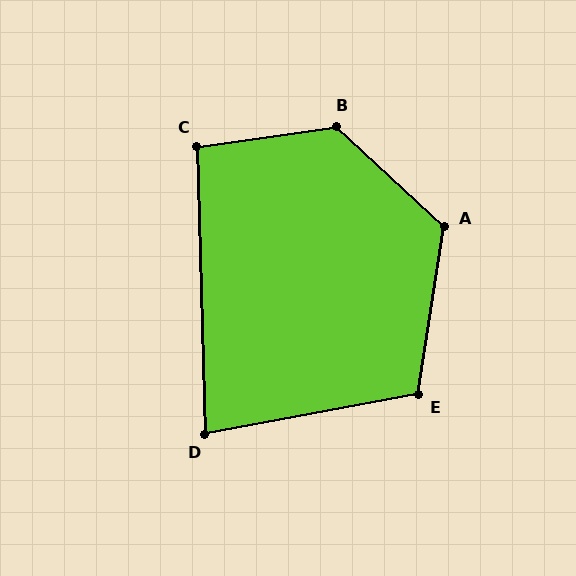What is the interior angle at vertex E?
Approximately 110 degrees (obtuse).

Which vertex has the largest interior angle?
B, at approximately 129 degrees.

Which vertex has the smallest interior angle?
D, at approximately 81 degrees.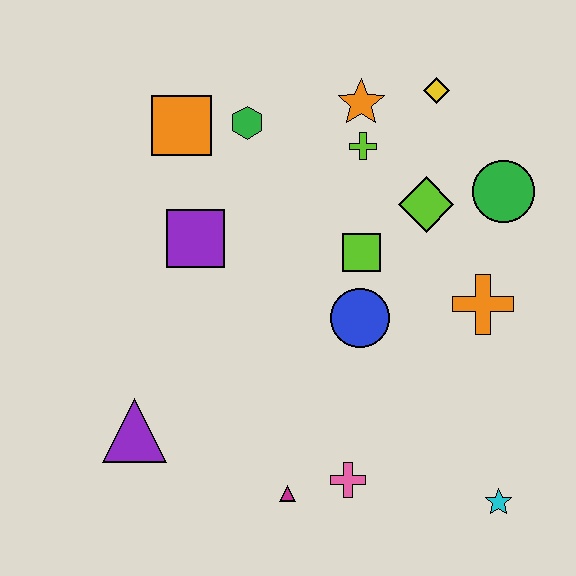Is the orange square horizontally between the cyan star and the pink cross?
No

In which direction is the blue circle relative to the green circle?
The blue circle is to the left of the green circle.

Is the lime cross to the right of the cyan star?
No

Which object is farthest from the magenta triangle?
The yellow diamond is farthest from the magenta triangle.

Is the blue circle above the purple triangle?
Yes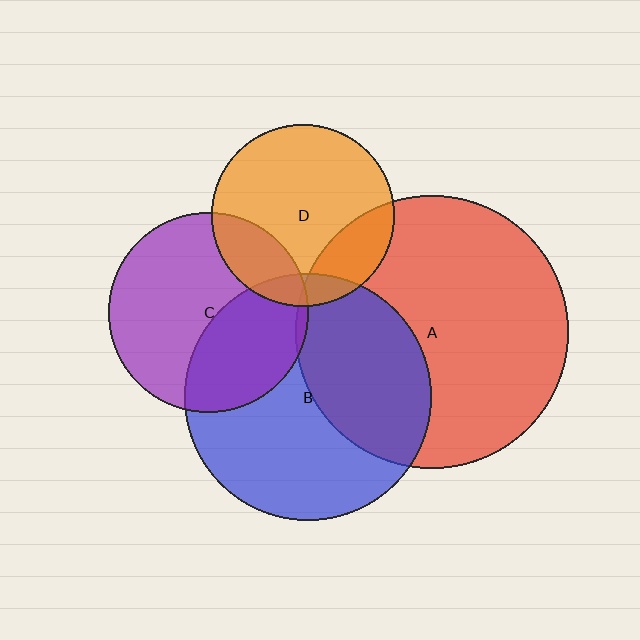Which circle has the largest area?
Circle A (red).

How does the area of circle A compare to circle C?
Approximately 1.9 times.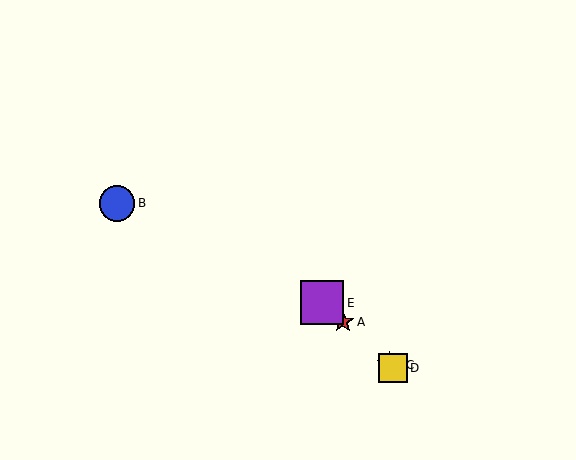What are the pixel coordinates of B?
Object B is at (117, 203).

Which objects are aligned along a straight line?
Objects A, C, D, E are aligned along a straight line.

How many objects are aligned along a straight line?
4 objects (A, C, D, E) are aligned along a straight line.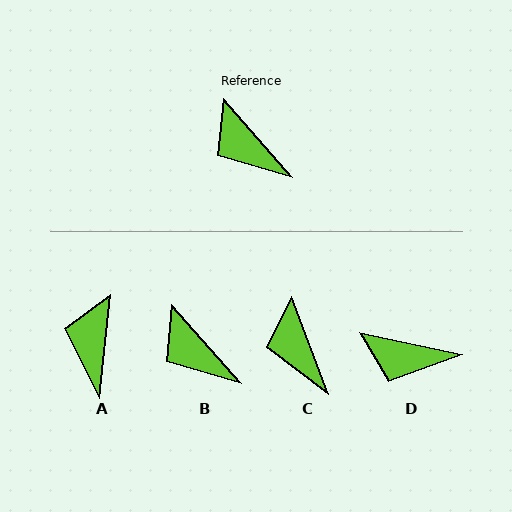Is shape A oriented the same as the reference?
No, it is off by about 47 degrees.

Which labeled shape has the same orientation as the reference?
B.